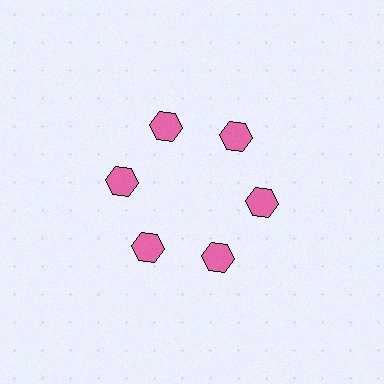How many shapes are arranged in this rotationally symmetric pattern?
There are 6 shapes, arranged in 6 groups of 1.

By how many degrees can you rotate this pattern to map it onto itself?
The pattern maps onto itself every 60 degrees of rotation.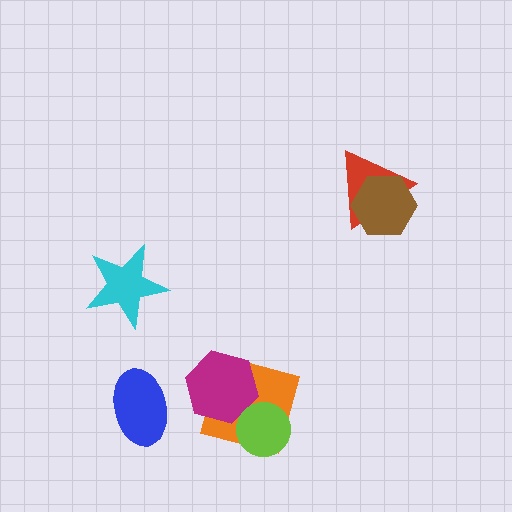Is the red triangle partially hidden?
Yes, it is partially covered by another shape.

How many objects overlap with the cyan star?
0 objects overlap with the cyan star.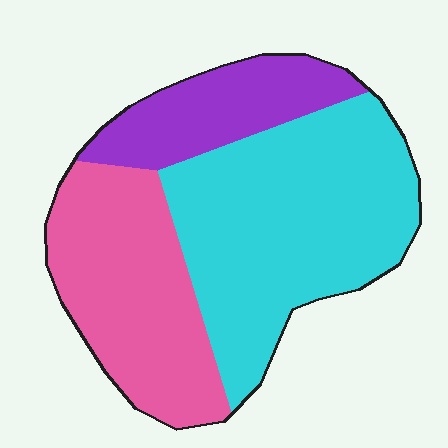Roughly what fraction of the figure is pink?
Pink takes up about one third (1/3) of the figure.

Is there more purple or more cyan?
Cyan.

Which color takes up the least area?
Purple, at roughly 20%.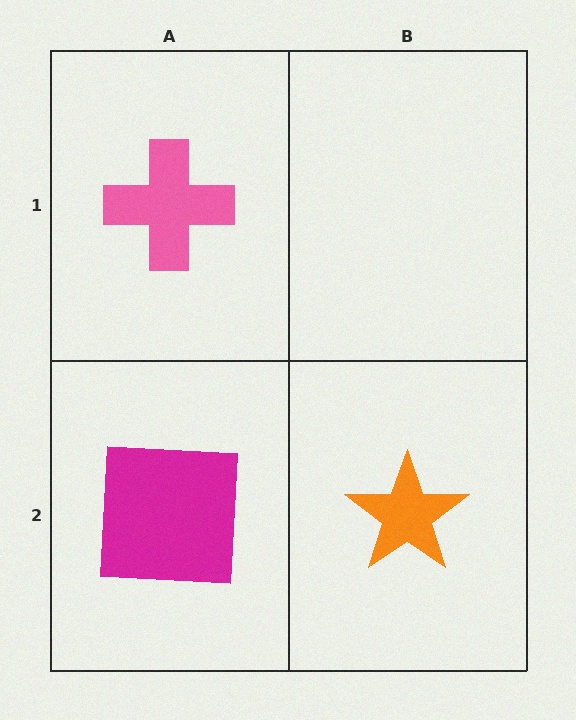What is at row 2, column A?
A magenta square.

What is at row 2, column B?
An orange star.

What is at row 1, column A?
A pink cross.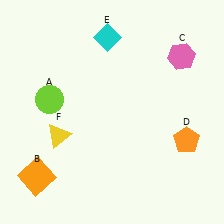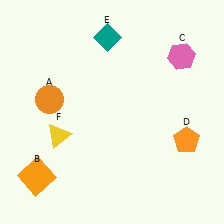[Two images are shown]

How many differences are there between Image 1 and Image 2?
There are 2 differences between the two images.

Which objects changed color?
A changed from lime to orange. E changed from cyan to teal.